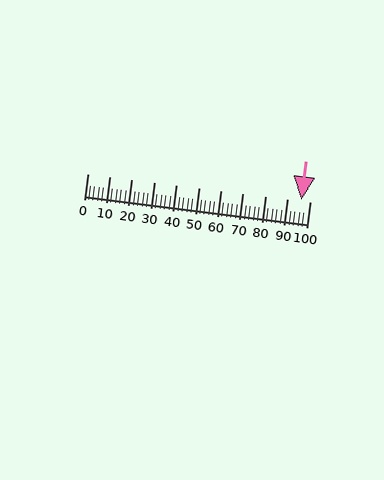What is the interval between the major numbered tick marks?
The major tick marks are spaced 10 units apart.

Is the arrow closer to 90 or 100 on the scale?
The arrow is closer to 100.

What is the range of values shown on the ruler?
The ruler shows values from 0 to 100.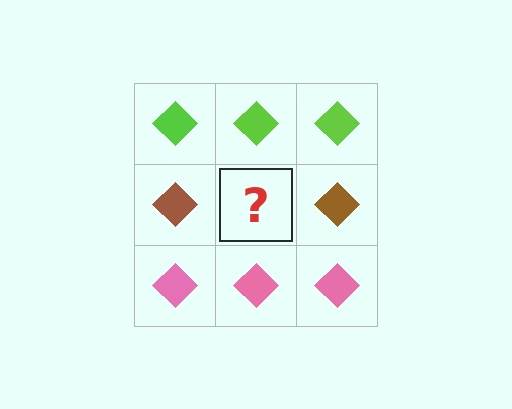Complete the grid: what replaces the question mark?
The question mark should be replaced with a brown diamond.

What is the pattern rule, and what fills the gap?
The rule is that each row has a consistent color. The gap should be filled with a brown diamond.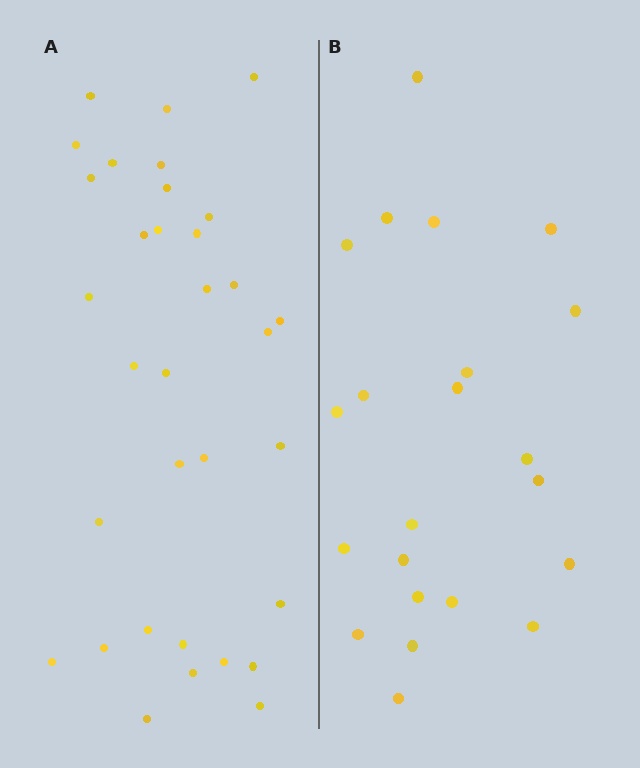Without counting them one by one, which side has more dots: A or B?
Region A (the left region) has more dots.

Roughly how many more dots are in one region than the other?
Region A has roughly 12 or so more dots than region B.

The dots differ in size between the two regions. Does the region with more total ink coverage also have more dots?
No. Region B has more total ink coverage because its dots are larger, but region A actually contains more individual dots. Total area can be misleading — the number of items is what matters here.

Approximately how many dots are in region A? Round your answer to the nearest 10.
About 30 dots. (The exact count is 33, which rounds to 30.)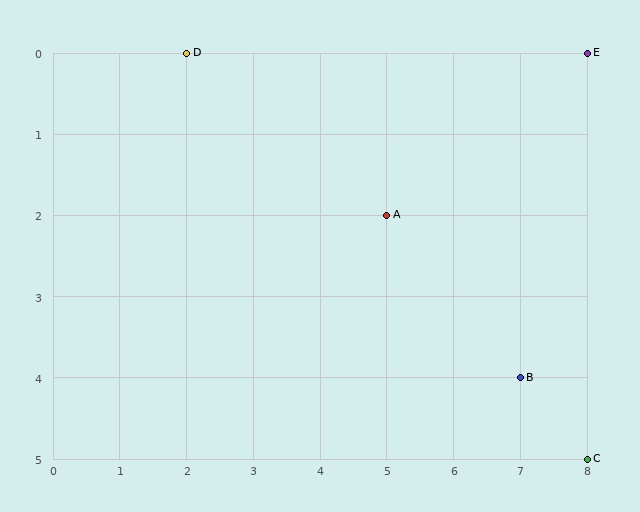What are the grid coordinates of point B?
Point B is at grid coordinates (7, 4).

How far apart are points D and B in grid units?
Points D and B are 5 columns and 4 rows apart (about 6.4 grid units diagonally).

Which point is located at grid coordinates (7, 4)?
Point B is at (7, 4).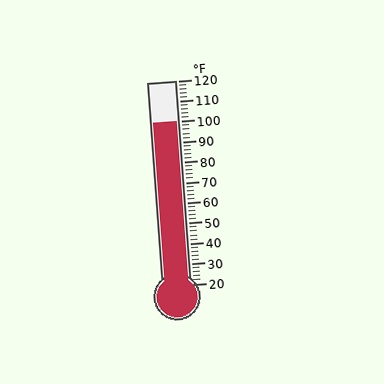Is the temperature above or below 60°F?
The temperature is above 60°F.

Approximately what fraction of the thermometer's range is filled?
The thermometer is filled to approximately 80% of its range.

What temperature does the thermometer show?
The thermometer shows approximately 100°F.